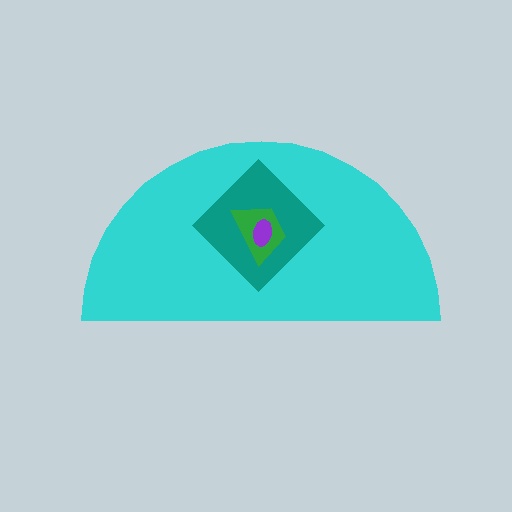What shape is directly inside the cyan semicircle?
The teal diamond.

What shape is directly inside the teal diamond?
The green trapezoid.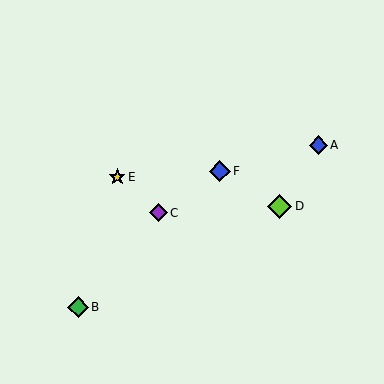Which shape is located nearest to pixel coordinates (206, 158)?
The blue diamond (labeled F) at (220, 171) is nearest to that location.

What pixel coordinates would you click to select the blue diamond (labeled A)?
Click at (318, 145) to select the blue diamond A.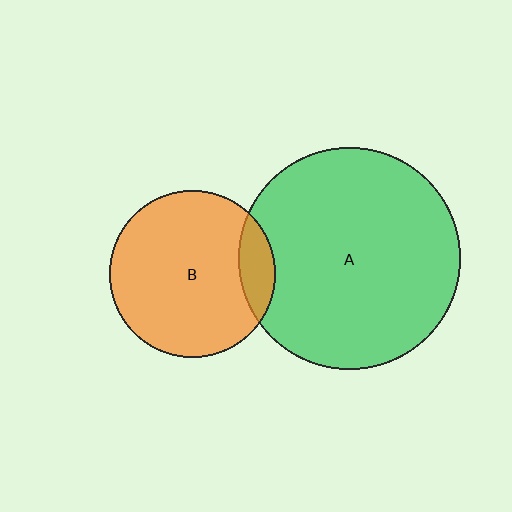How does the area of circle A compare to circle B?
Approximately 1.8 times.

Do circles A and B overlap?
Yes.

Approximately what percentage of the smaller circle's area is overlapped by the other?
Approximately 15%.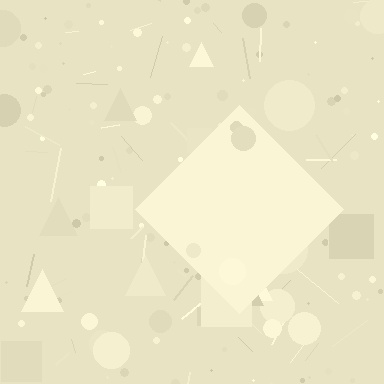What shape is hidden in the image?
A diamond is hidden in the image.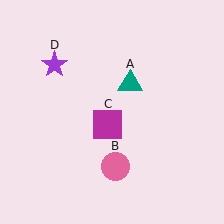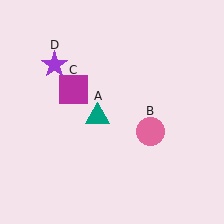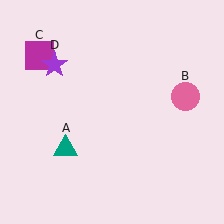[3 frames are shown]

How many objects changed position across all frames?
3 objects changed position: teal triangle (object A), pink circle (object B), magenta square (object C).